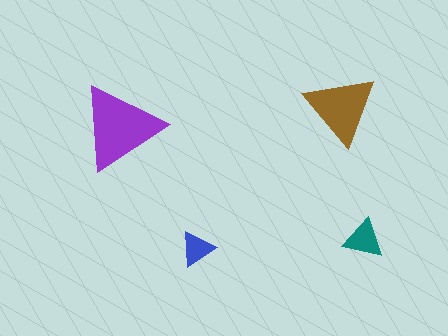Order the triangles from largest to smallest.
the purple one, the brown one, the teal one, the blue one.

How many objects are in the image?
There are 4 objects in the image.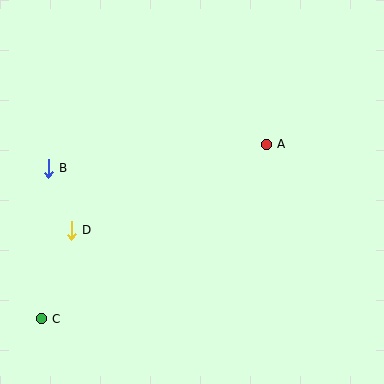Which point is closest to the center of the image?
Point A at (266, 144) is closest to the center.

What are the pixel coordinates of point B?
Point B is at (48, 168).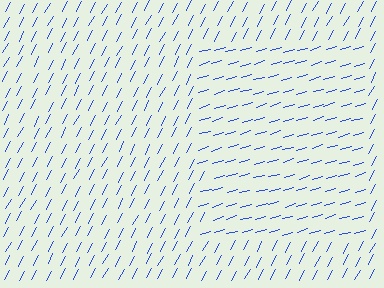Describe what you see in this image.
The image is filled with small blue line segments. A rectangle region in the image has lines oriented differently from the surrounding lines, creating a visible texture boundary.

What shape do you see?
I see a rectangle.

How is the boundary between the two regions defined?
The boundary is defined purely by a change in line orientation (approximately 45 degrees difference). All lines are the same color and thickness.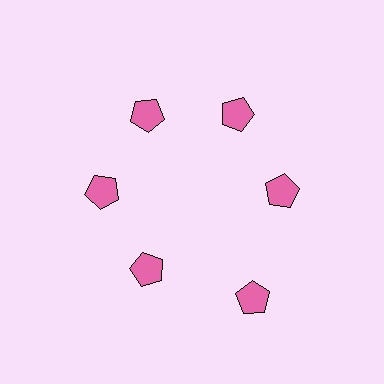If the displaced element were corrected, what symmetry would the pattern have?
It would have 6-fold rotational symmetry — the pattern would map onto itself every 60 degrees.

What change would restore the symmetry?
The symmetry would be restored by moving it inward, back onto the ring so that all 6 pentagons sit at equal angles and equal distance from the center.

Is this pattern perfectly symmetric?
No. The 6 pink pentagons are arranged in a ring, but one element near the 5 o'clock position is pushed outward from the center, breaking the 6-fold rotational symmetry.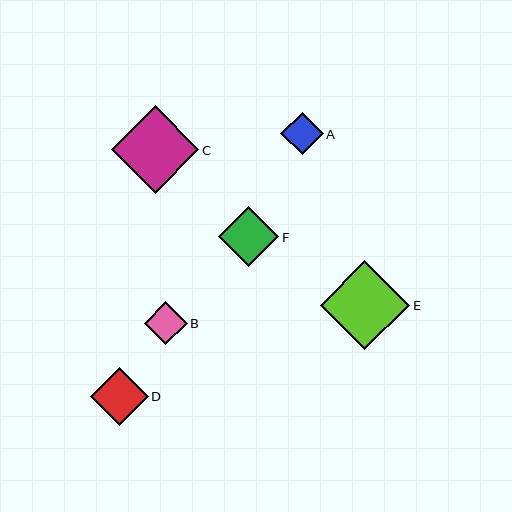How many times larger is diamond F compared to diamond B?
Diamond F is approximately 1.4 times the size of diamond B.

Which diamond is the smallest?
Diamond A is the smallest with a size of approximately 42 pixels.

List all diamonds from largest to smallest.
From largest to smallest: E, C, F, D, B, A.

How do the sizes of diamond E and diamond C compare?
Diamond E and diamond C are approximately the same size.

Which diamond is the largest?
Diamond E is the largest with a size of approximately 89 pixels.